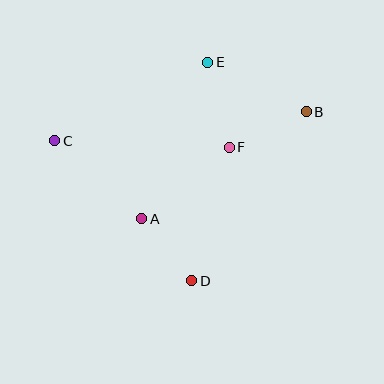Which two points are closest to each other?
Points A and D are closest to each other.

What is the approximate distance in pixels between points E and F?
The distance between E and F is approximately 88 pixels.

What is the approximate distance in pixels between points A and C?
The distance between A and C is approximately 117 pixels.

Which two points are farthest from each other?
Points B and C are farthest from each other.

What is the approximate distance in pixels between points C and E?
The distance between C and E is approximately 172 pixels.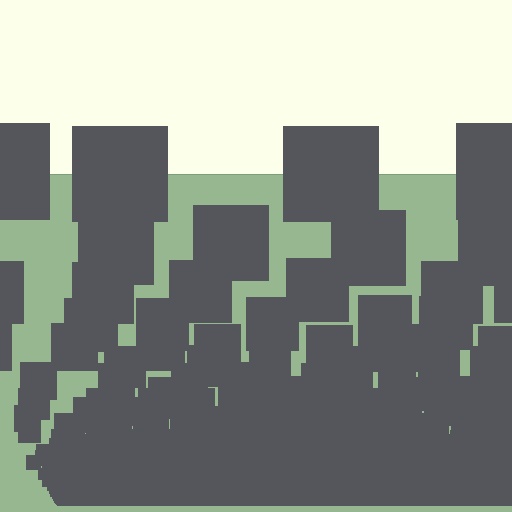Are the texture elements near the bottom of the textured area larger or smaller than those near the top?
Smaller. The gradient is inverted — elements near the bottom are smaller and denser.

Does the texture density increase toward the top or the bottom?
Density increases toward the bottom.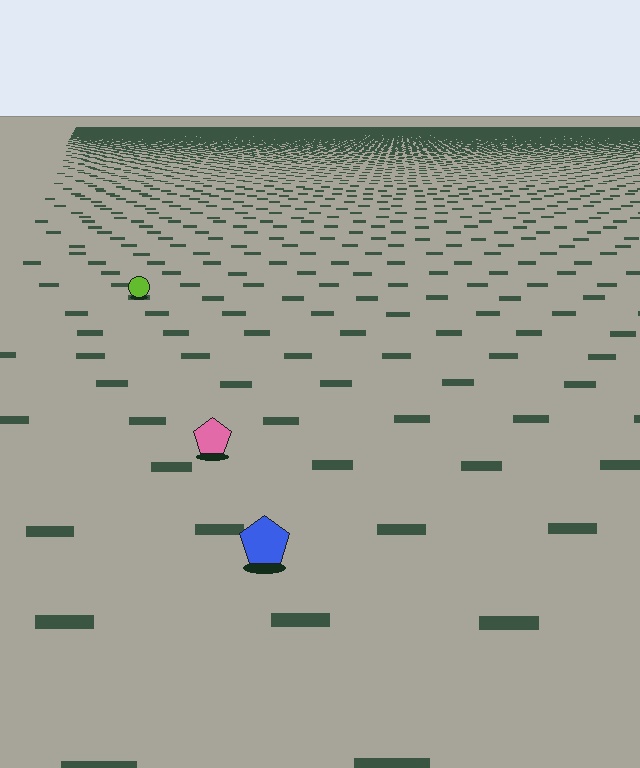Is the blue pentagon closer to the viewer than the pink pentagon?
Yes. The blue pentagon is closer — you can tell from the texture gradient: the ground texture is coarser near it.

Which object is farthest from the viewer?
The lime circle is farthest from the viewer. It appears smaller and the ground texture around it is denser.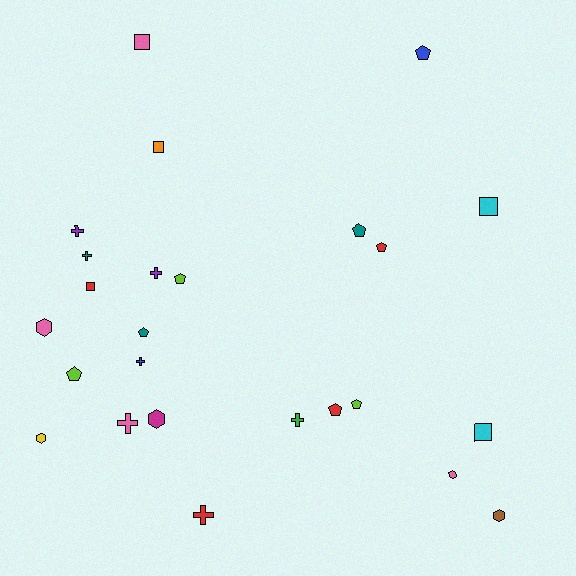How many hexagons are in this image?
There are 5 hexagons.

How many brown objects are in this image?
There is 1 brown object.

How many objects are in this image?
There are 25 objects.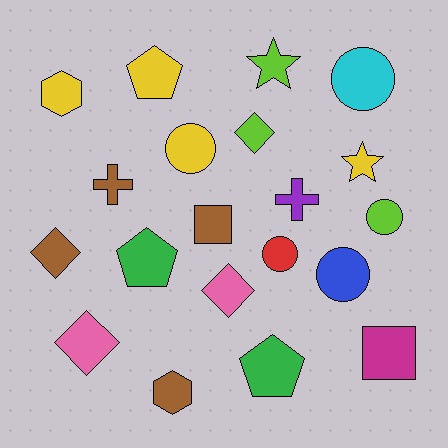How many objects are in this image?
There are 20 objects.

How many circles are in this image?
There are 5 circles.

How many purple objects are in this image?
There is 1 purple object.